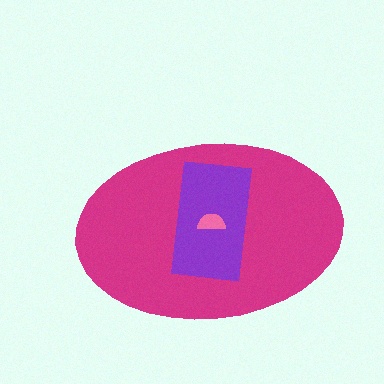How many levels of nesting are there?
3.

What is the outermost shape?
The magenta ellipse.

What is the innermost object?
The pink semicircle.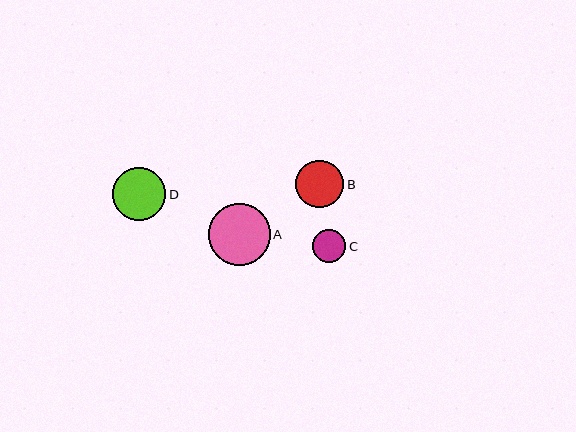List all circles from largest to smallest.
From largest to smallest: A, D, B, C.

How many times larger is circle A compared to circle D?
Circle A is approximately 1.2 times the size of circle D.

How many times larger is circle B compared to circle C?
Circle B is approximately 1.4 times the size of circle C.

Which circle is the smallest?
Circle C is the smallest with a size of approximately 33 pixels.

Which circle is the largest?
Circle A is the largest with a size of approximately 62 pixels.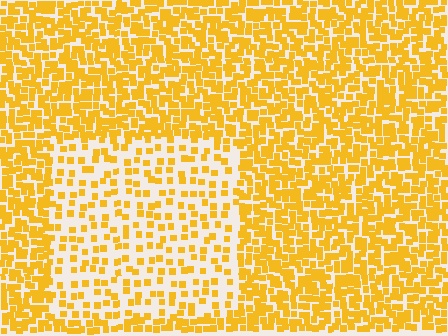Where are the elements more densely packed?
The elements are more densely packed outside the rectangle boundary.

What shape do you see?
I see a rectangle.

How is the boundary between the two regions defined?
The boundary is defined by a change in element density (approximately 2.3x ratio). All elements are the same color, size, and shape.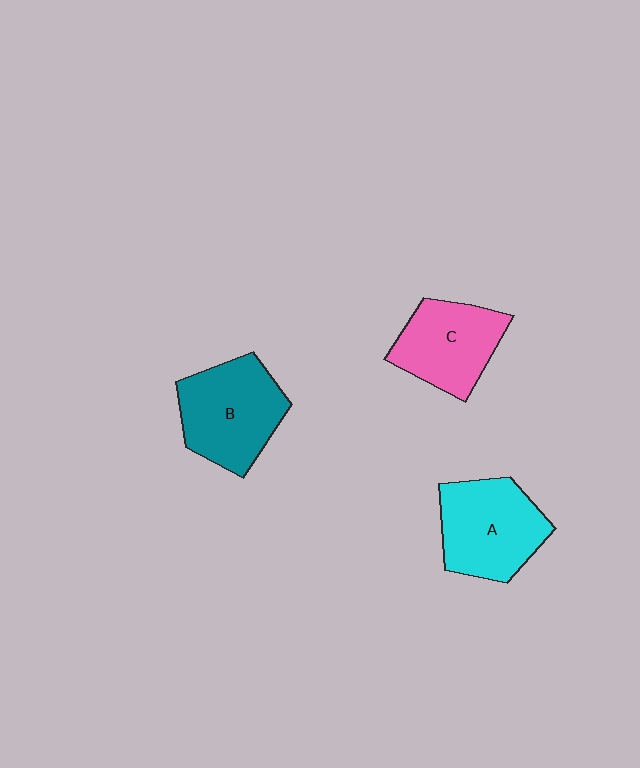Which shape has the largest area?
Shape B (teal).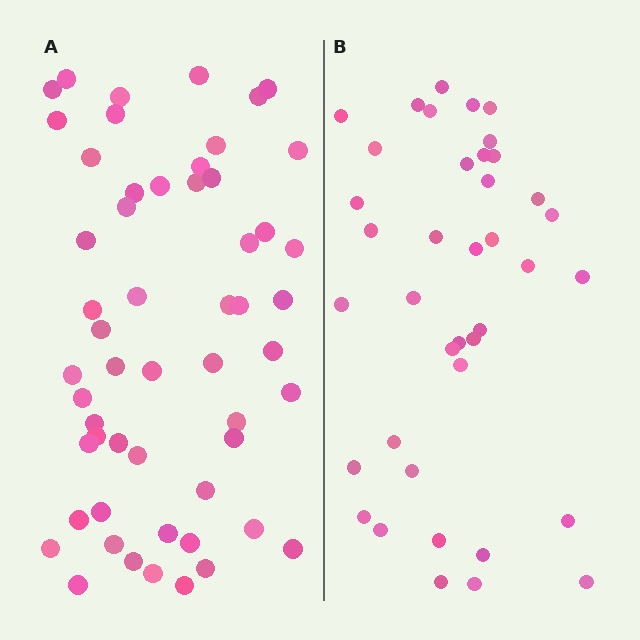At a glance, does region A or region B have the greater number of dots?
Region A (the left region) has more dots.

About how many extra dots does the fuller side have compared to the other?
Region A has approximately 15 more dots than region B.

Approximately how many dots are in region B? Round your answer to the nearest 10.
About 40 dots. (The exact count is 39, which rounds to 40.)